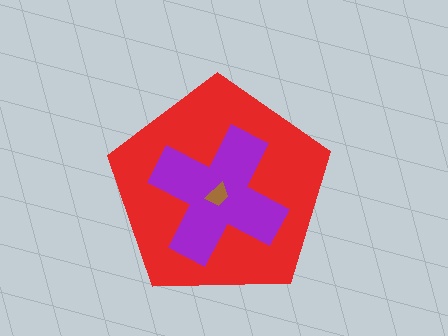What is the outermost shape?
The red pentagon.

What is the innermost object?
The brown trapezoid.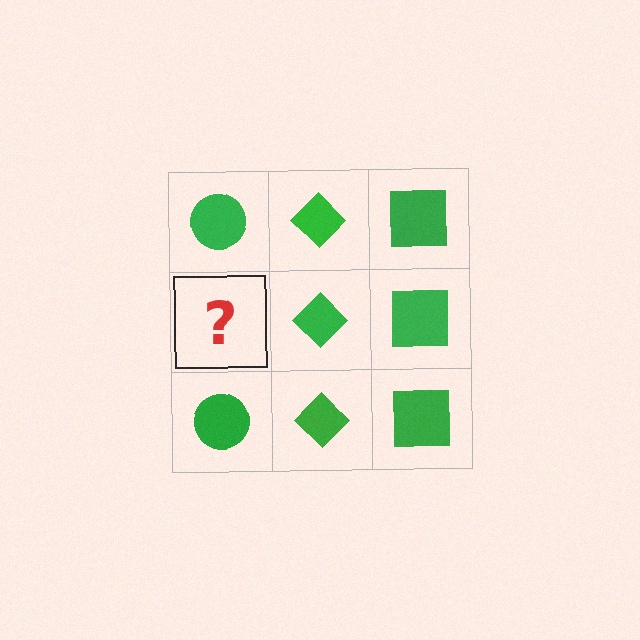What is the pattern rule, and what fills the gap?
The rule is that each column has a consistent shape. The gap should be filled with a green circle.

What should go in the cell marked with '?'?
The missing cell should contain a green circle.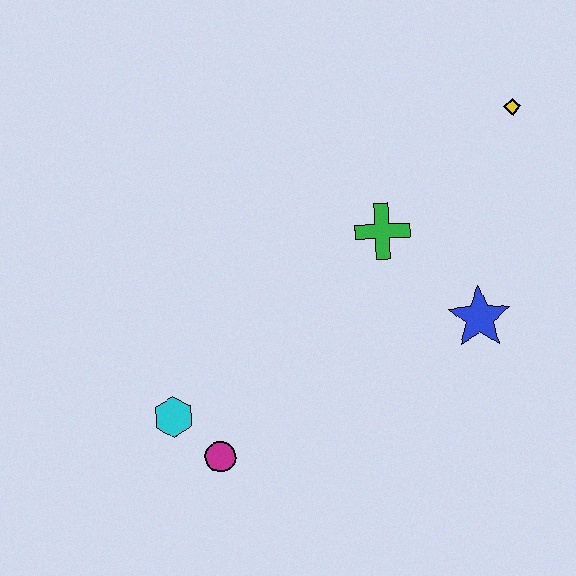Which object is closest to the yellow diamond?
The green cross is closest to the yellow diamond.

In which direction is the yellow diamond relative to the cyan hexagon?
The yellow diamond is to the right of the cyan hexagon.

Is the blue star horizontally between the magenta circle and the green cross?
No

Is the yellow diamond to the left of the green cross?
No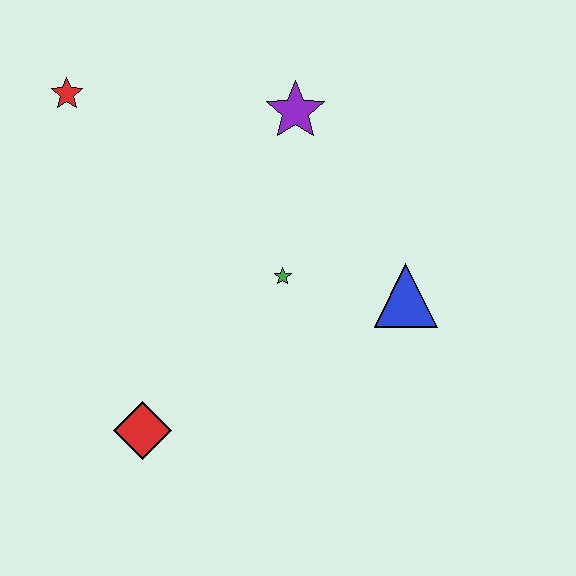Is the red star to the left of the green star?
Yes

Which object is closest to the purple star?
The green star is closest to the purple star.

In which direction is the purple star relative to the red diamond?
The purple star is above the red diamond.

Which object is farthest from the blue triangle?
The red star is farthest from the blue triangle.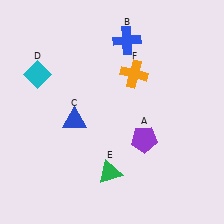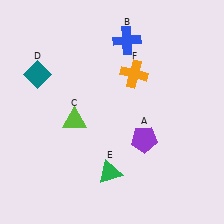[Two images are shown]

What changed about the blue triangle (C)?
In Image 1, C is blue. In Image 2, it changed to lime.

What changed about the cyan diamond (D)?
In Image 1, D is cyan. In Image 2, it changed to teal.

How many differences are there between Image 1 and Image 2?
There are 2 differences between the two images.